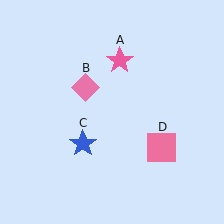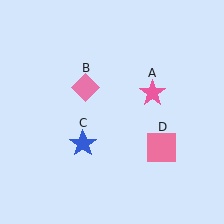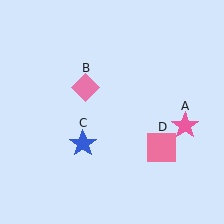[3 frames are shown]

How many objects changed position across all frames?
1 object changed position: pink star (object A).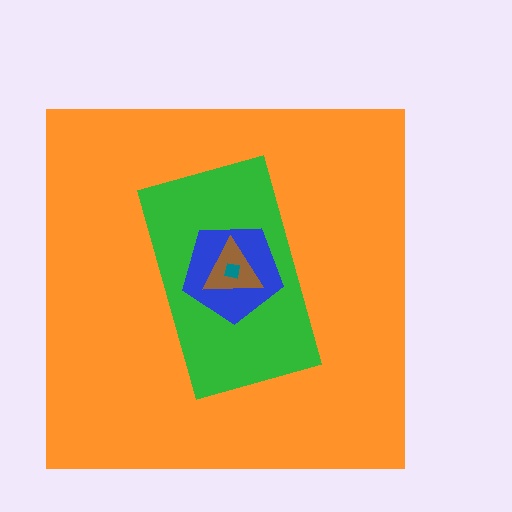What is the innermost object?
The teal square.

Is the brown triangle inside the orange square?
Yes.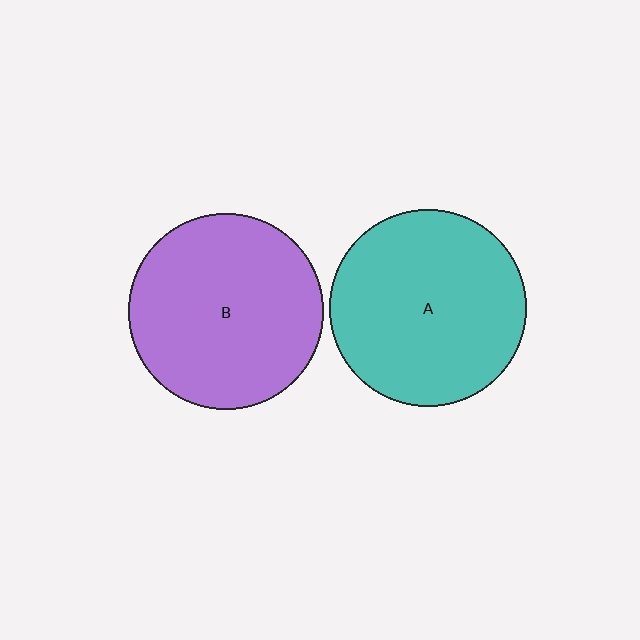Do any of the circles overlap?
No, none of the circles overlap.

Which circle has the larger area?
Circle A (teal).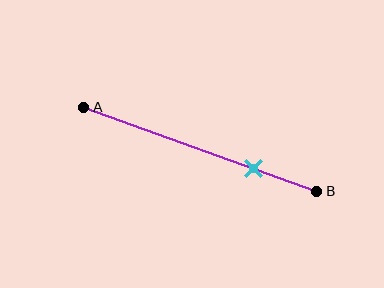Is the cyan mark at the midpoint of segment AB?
No, the mark is at about 75% from A, not at the 50% midpoint.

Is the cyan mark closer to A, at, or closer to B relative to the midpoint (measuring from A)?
The cyan mark is closer to point B than the midpoint of segment AB.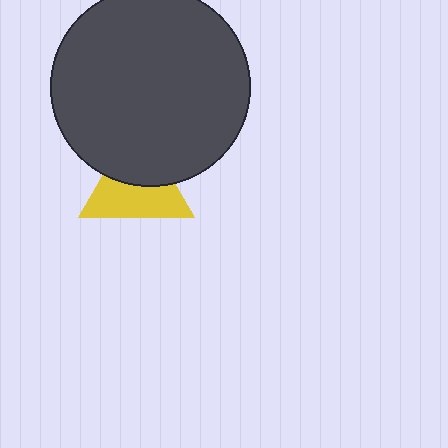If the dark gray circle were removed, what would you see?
You would see the complete yellow triangle.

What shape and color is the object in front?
The object in front is a dark gray circle.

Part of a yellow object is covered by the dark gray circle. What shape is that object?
It is a triangle.